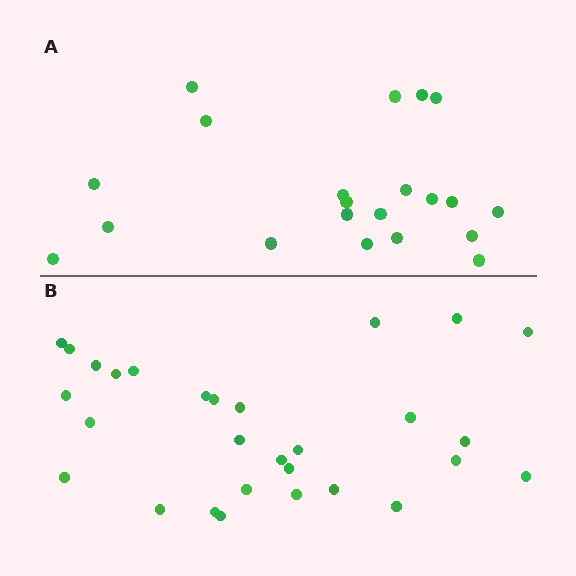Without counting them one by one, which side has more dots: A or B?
Region B (the bottom region) has more dots.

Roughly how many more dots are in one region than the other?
Region B has roughly 8 or so more dots than region A.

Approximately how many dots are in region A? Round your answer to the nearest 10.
About 20 dots. (The exact count is 21, which rounds to 20.)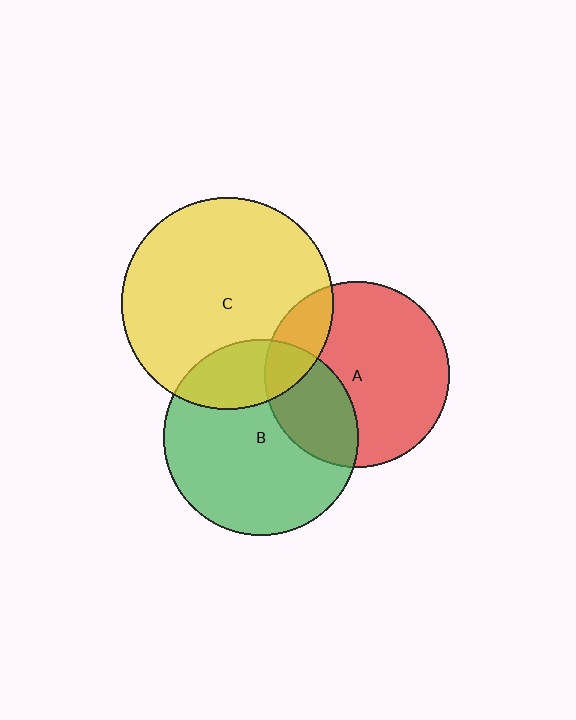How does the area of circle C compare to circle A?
Approximately 1.3 times.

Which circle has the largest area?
Circle C (yellow).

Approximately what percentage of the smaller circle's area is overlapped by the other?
Approximately 15%.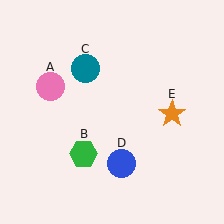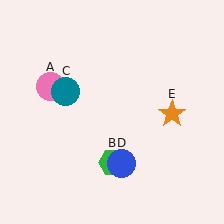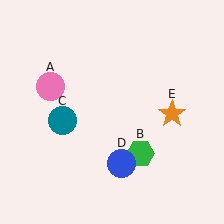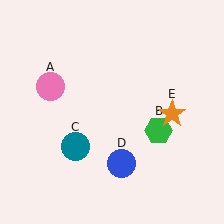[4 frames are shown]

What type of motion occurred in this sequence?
The green hexagon (object B), teal circle (object C) rotated counterclockwise around the center of the scene.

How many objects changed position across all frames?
2 objects changed position: green hexagon (object B), teal circle (object C).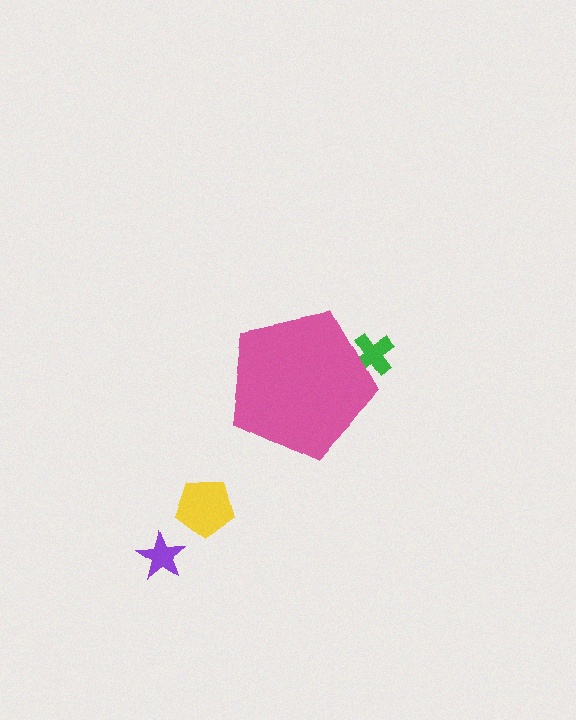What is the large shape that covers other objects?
A pink pentagon.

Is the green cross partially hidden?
Yes, the green cross is partially hidden behind the pink pentagon.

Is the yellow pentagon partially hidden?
No, the yellow pentagon is fully visible.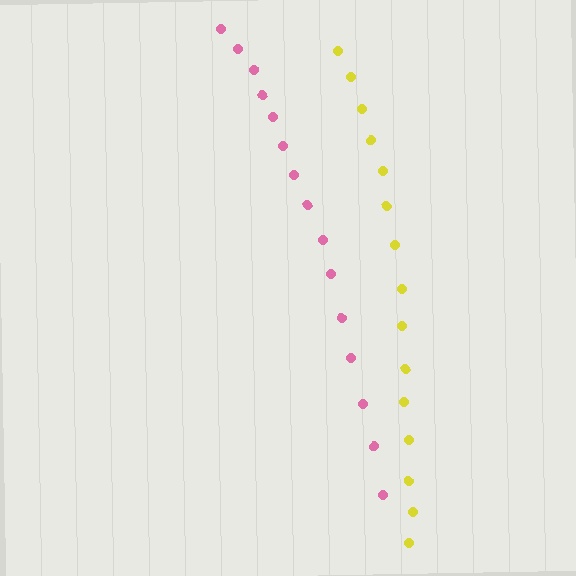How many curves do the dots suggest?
There are 2 distinct paths.